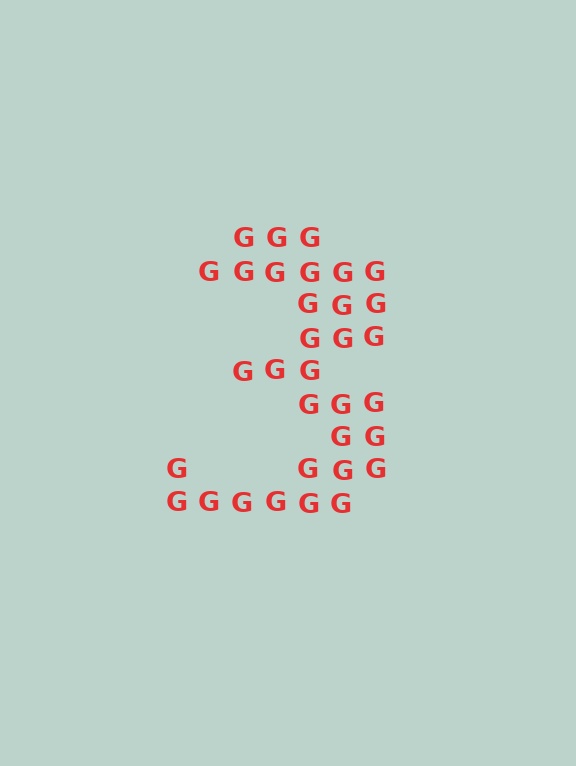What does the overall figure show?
The overall figure shows the digit 3.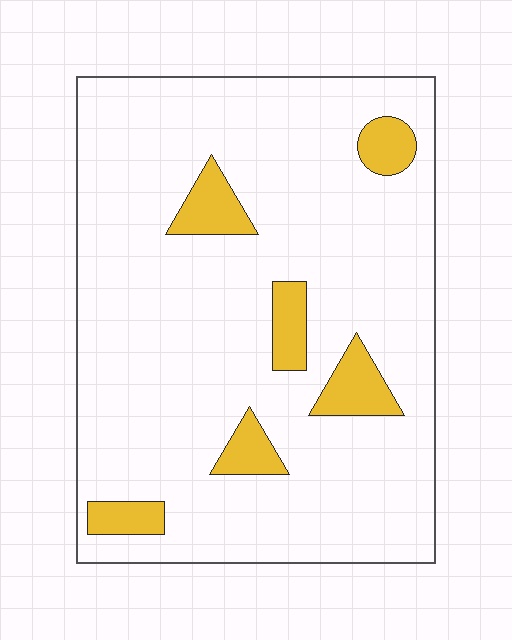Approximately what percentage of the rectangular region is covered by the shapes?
Approximately 10%.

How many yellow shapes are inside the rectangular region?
6.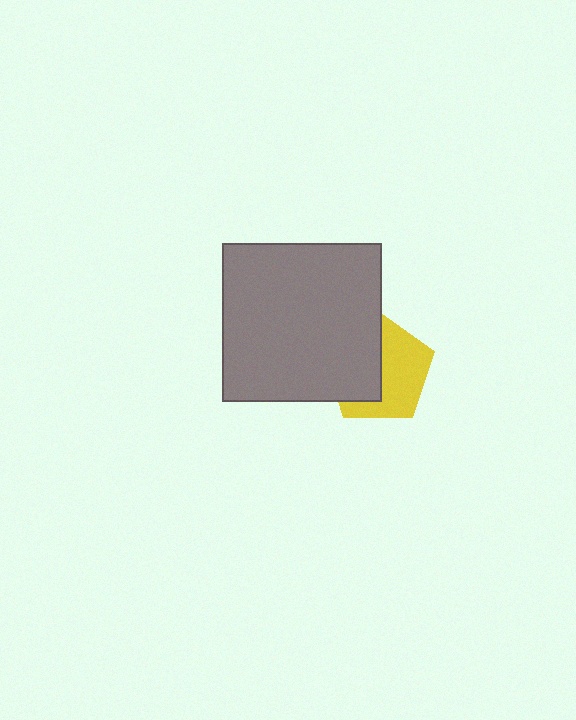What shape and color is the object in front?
The object in front is a gray square.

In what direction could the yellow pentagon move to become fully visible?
The yellow pentagon could move right. That would shift it out from behind the gray square entirely.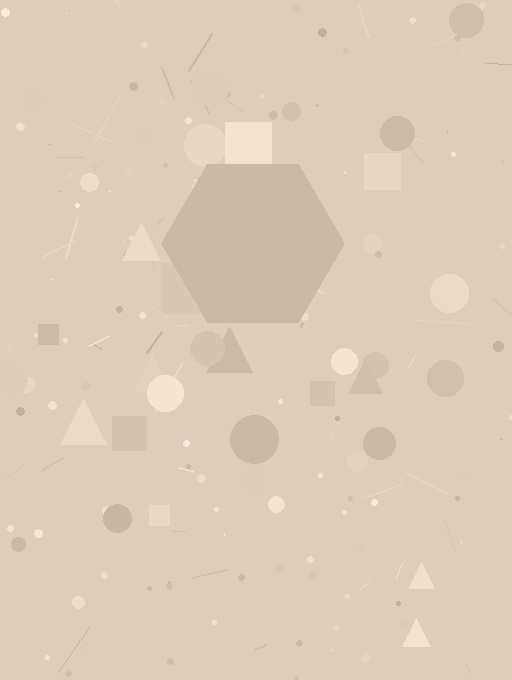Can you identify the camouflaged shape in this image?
The camouflaged shape is a hexagon.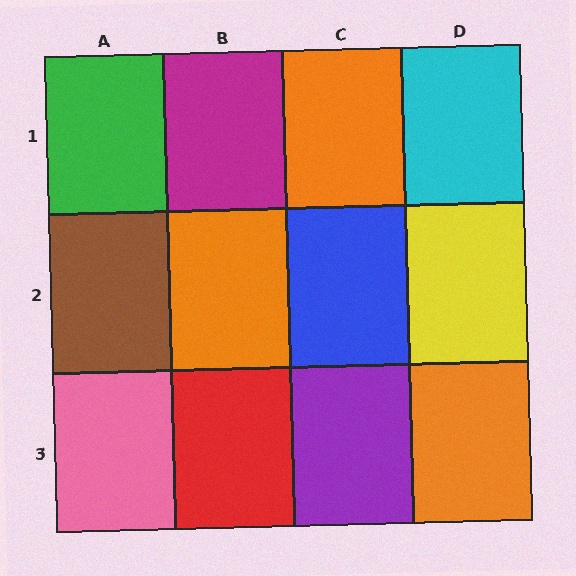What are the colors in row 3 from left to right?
Pink, red, purple, orange.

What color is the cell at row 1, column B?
Magenta.